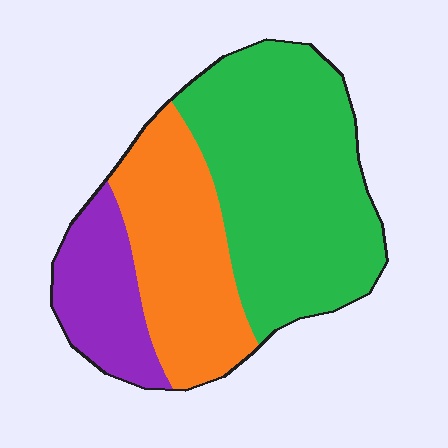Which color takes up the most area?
Green, at roughly 50%.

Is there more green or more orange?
Green.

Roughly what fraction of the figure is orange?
Orange takes up about one third (1/3) of the figure.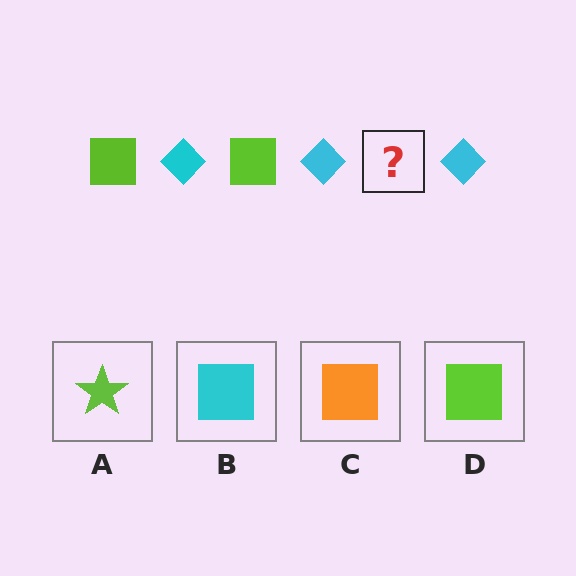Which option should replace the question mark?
Option D.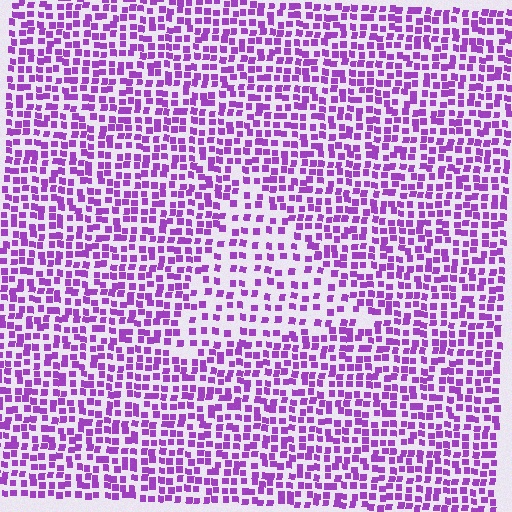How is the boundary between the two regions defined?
The boundary is defined by a change in element density (approximately 1.9x ratio). All elements are the same color, size, and shape.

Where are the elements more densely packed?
The elements are more densely packed outside the triangle boundary.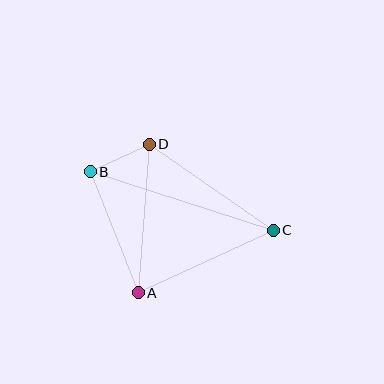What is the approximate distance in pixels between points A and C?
The distance between A and C is approximately 149 pixels.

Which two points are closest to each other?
Points B and D are closest to each other.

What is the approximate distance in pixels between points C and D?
The distance between C and D is approximately 151 pixels.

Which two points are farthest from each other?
Points B and C are farthest from each other.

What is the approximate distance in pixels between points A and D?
The distance between A and D is approximately 149 pixels.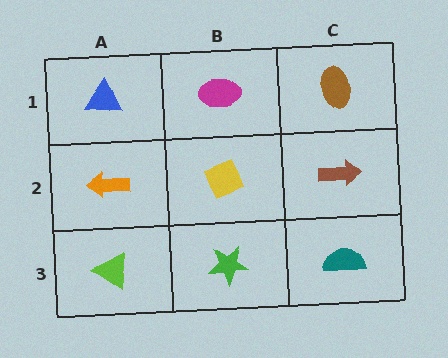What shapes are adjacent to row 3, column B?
A yellow diamond (row 2, column B), a lime triangle (row 3, column A), a teal semicircle (row 3, column C).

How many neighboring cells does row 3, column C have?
2.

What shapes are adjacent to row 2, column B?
A magenta ellipse (row 1, column B), a green star (row 3, column B), an orange arrow (row 2, column A), a brown arrow (row 2, column C).